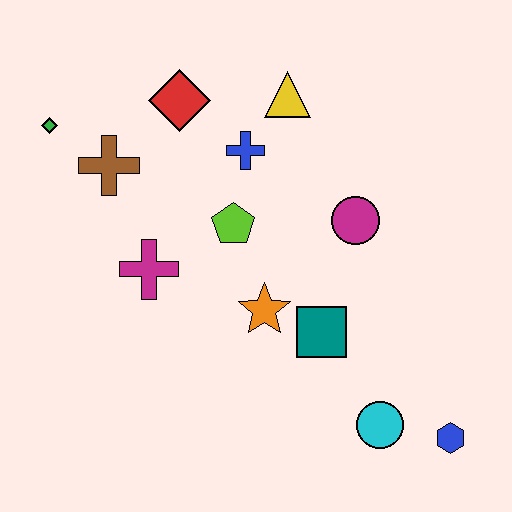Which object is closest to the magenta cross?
The lime pentagon is closest to the magenta cross.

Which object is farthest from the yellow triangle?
The blue hexagon is farthest from the yellow triangle.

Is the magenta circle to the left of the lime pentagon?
No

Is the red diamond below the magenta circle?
No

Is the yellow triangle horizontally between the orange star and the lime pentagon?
No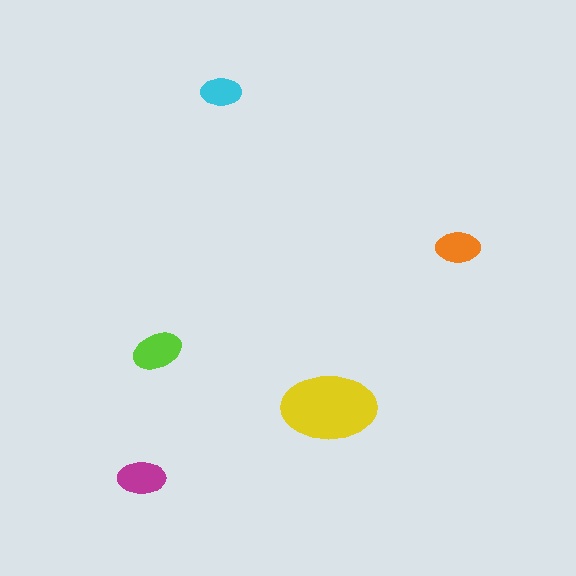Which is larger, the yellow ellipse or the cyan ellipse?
The yellow one.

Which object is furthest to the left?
The magenta ellipse is leftmost.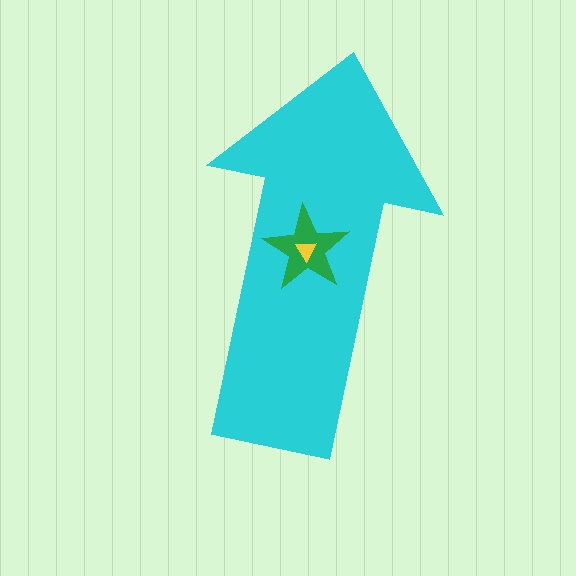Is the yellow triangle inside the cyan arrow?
Yes.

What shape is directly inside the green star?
The yellow triangle.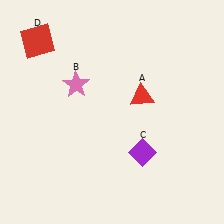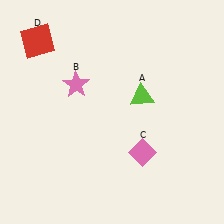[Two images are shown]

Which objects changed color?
A changed from red to lime. C changed from purple to pink.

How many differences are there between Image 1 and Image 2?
There are 2 differences between the two images.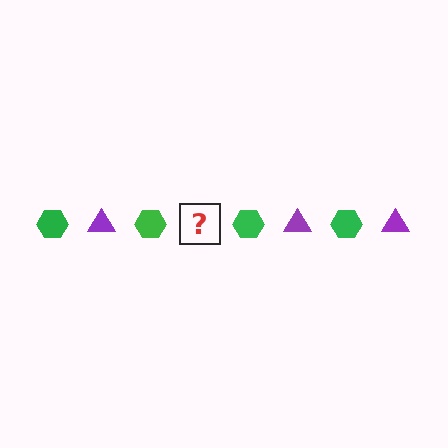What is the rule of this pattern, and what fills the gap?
The rule is that the pattern alternates between green hexagon and purple triangle. The gap should be filled with a purple triangle.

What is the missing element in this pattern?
The missing element is a purple triangle.